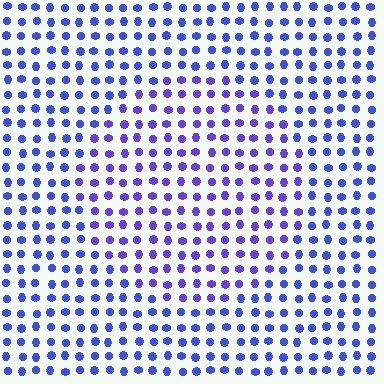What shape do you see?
I see a circle.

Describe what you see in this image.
The image is filled with small blue elements in a uniform arrangement. A circle-shaped region is visible where the elements are tinted to a slightly different hue, forming a subtle color boundary.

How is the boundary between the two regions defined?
The boundary is defined purely by a slight shift in hue (about 21 degrees). Spacing, size, and orientation are identical on both sides.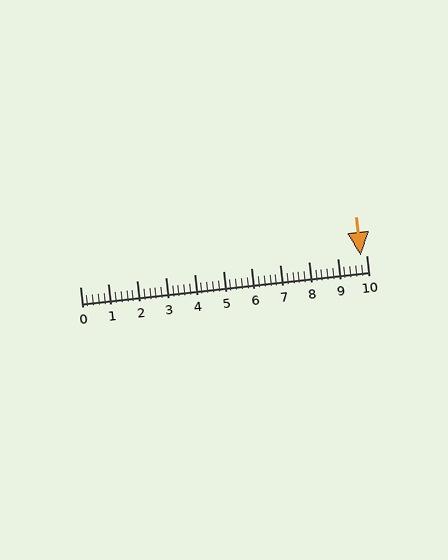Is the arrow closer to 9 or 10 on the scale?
The arrow is closer to 10.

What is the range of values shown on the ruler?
The ruler shows values from 0 to 10.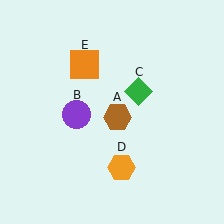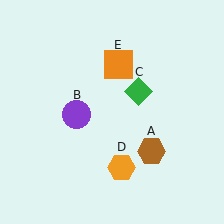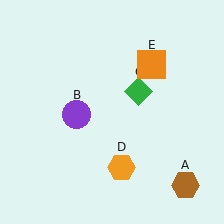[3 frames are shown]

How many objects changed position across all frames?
2 objects changed position: brown hexagon (object A), orange square (object E).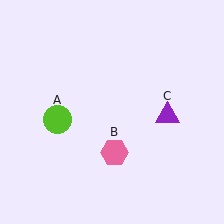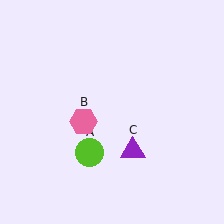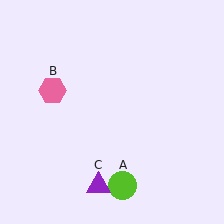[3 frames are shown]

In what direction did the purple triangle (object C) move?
The purple triangle (object C) moved down and to the left.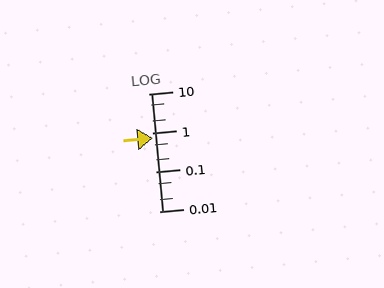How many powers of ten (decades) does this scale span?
The scale spans 3 decades, from 0.01 to 10.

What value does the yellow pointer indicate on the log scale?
The pointer indicates approximately 0.76.